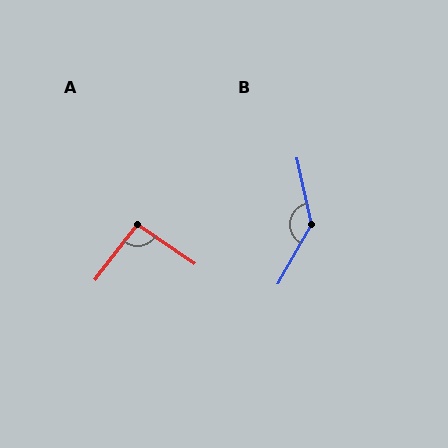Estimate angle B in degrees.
Approximately 138 degrees.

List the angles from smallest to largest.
A (93°), B (138°).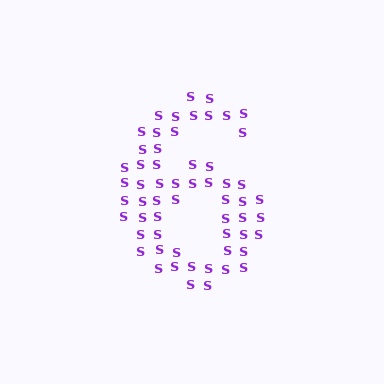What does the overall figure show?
The overall figure shows the digit 6.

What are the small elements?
The small elements are letter S's.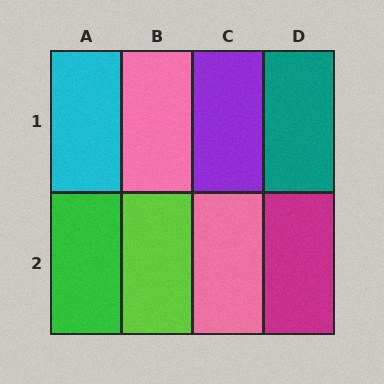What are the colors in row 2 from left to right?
Green, lime, pink, magenta.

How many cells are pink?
2 cells are pink.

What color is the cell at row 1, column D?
Teal.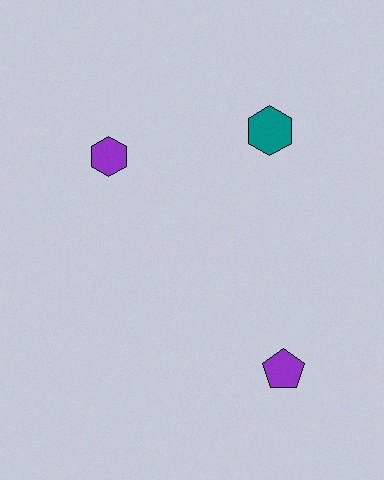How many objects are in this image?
There are 3 objects.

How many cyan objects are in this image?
There are no cyan objects.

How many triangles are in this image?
There are no triangles.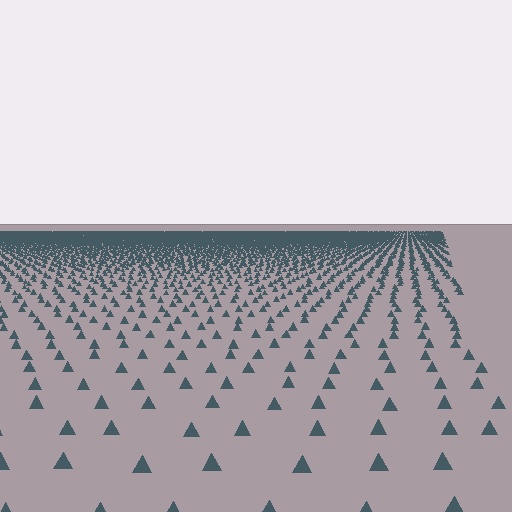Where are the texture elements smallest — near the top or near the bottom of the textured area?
Near the top.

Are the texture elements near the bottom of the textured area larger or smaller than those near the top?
Larger. Near the bottom, elements are closer to the viewer and appear at a bigger on-screen size.